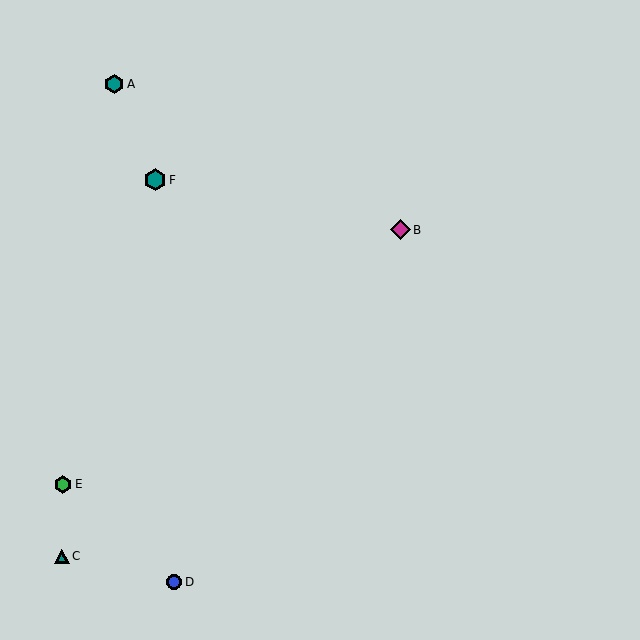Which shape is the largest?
The teal hexagon (labeled F) is the largest.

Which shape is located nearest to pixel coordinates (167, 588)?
The blue circle (labeled D) at (174, 582) is nearest to that location.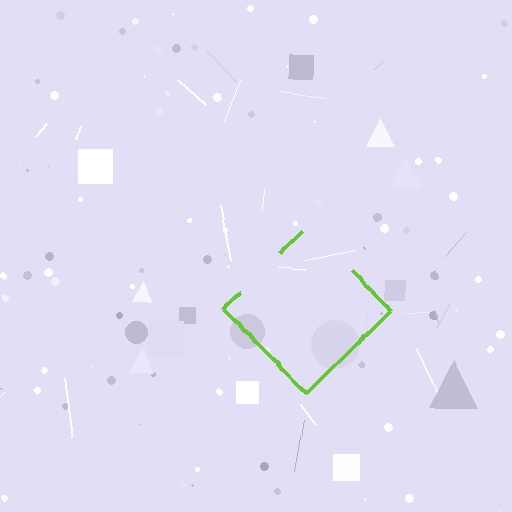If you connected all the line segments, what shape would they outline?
They would outline a diamond.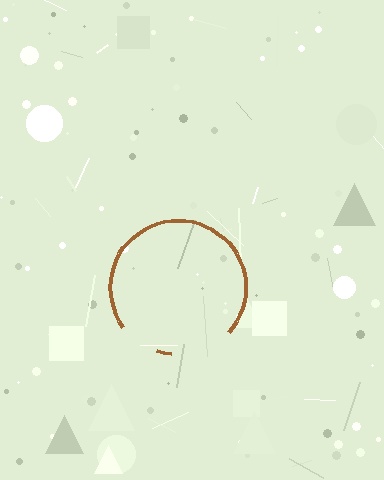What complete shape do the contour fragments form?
The contour fragments form a circle.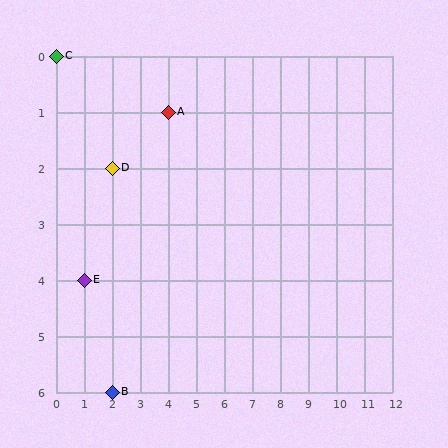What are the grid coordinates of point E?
Point E is at grid coordinates (1, 4).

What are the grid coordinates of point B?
Point B is at grid coordinates (2, 6).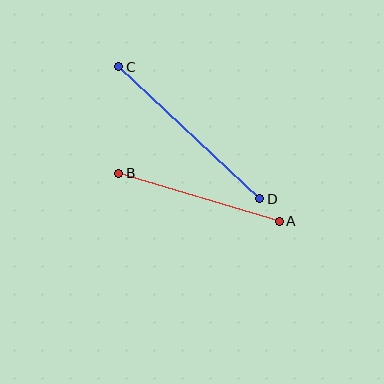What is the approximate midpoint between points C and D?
The midpoint is at approximately (189, 133) pixels.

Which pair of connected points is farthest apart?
Points C and D are farthest apart.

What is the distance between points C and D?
The distance is approximately 193 pixels.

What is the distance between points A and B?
The distance is approximately 167 pixels.